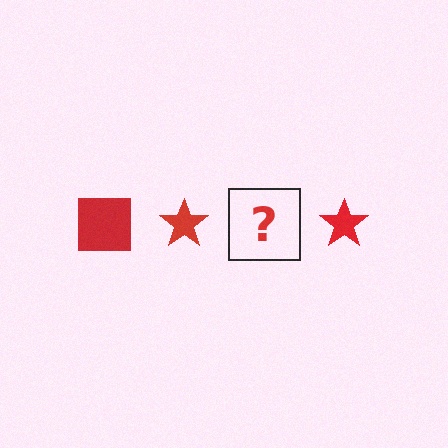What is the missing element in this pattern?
The missing element is a red square.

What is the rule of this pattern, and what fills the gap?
The rule is that the pattern cycles through square, star shapes in red. The gap should be filled with a red square.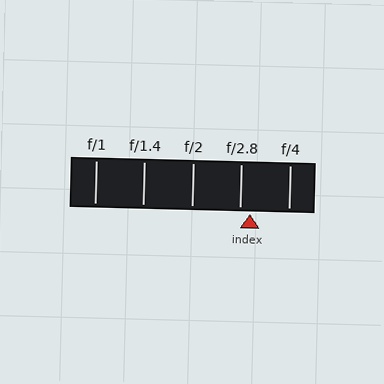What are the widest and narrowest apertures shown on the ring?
The widest aperture shown is f/1 and the narrowest is f/4.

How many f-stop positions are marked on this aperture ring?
There are 5 f-stop positions marked.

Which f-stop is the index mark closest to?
The index mark is closest to f/2.8.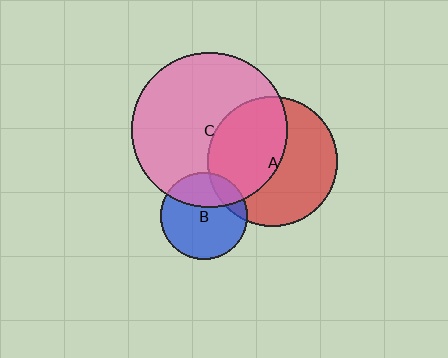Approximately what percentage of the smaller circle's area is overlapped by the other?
Approximately 35%.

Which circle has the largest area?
Circle C (pink).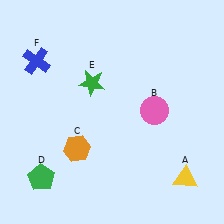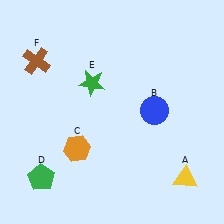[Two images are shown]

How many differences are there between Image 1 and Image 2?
There are 2 differences between the two images.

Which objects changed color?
B changed from pink to blue. F changed from blue to brown.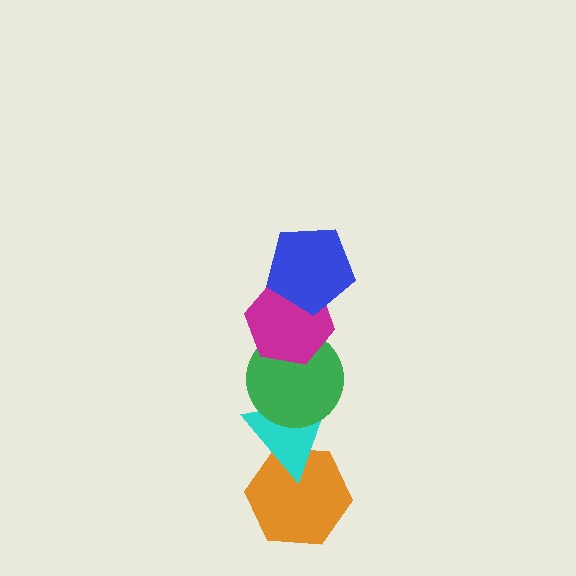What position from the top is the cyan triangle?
The cyan triangle is 4th from the top.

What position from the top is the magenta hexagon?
The magenta hexagon is 2nd from the top.